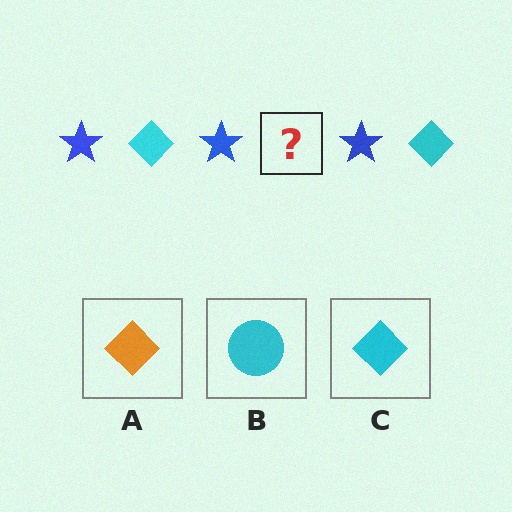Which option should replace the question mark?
Option C.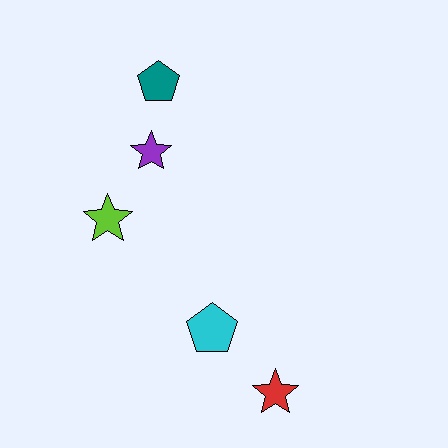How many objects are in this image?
There are 5 objects.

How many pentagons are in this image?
There are 2 pentagons.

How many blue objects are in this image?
There are no blue objects.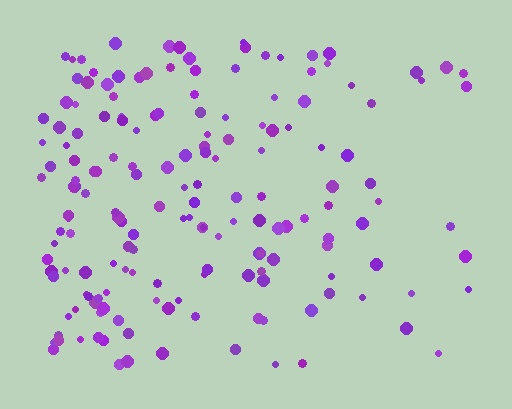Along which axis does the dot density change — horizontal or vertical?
Horizontal.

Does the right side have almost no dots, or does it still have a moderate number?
Still a moderate number, just noticeably fewer than the left.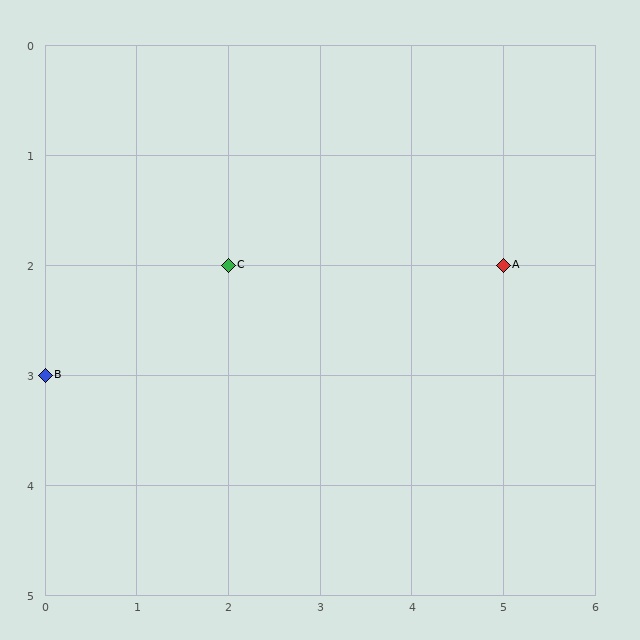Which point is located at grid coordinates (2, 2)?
Point C is at (2, 2).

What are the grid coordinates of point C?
Point C is at grid coordinates (2, 2).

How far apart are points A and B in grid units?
Points A and B are 5 columns and 1 row apart (about 5.1 grid units diagonally).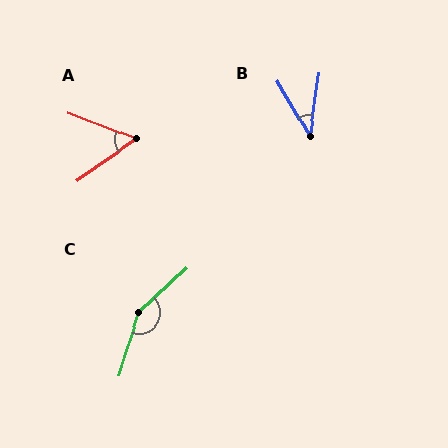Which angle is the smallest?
B, at approximately 38 degrees.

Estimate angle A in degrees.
Approximately 56 degrees.